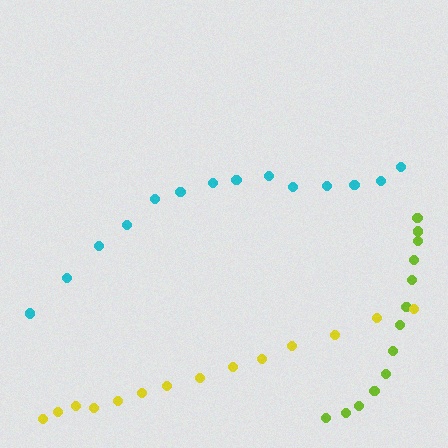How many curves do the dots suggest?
There are 3 distinct paths.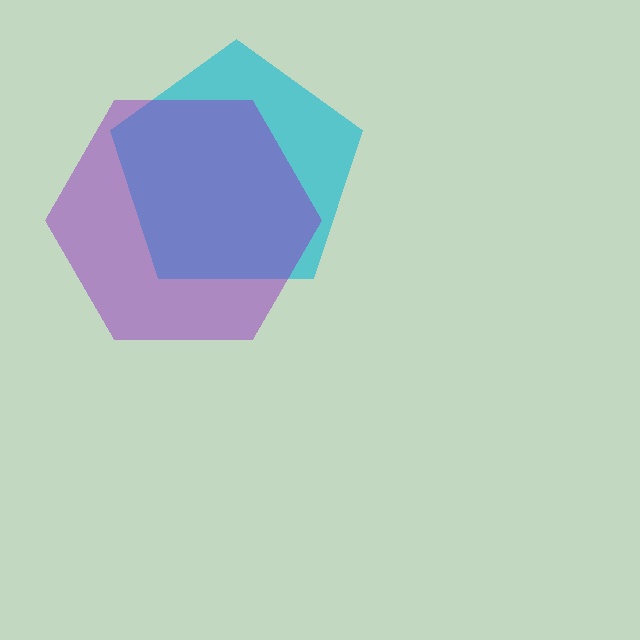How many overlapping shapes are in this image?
There are 2 overlapping shapes in the image.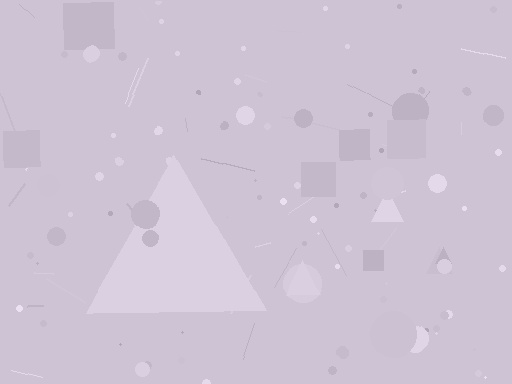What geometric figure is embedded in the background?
A triangle is embedded in the background.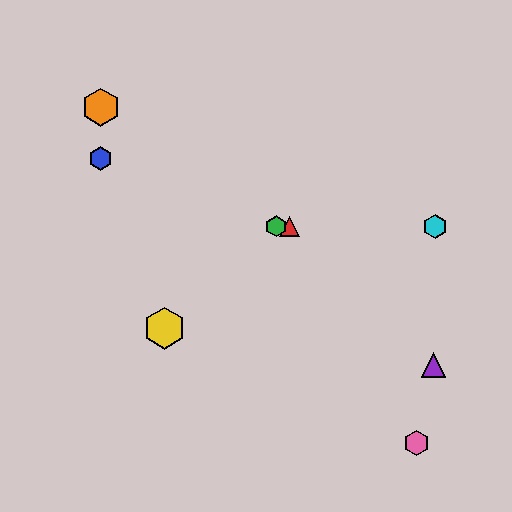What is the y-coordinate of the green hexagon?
The green hexagon is at y≈226.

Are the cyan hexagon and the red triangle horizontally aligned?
Yes, both are at y≈226.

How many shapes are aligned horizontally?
3 shapes (the red triangle, the green hexagon, the cyan hexagon) are aligned horizontally.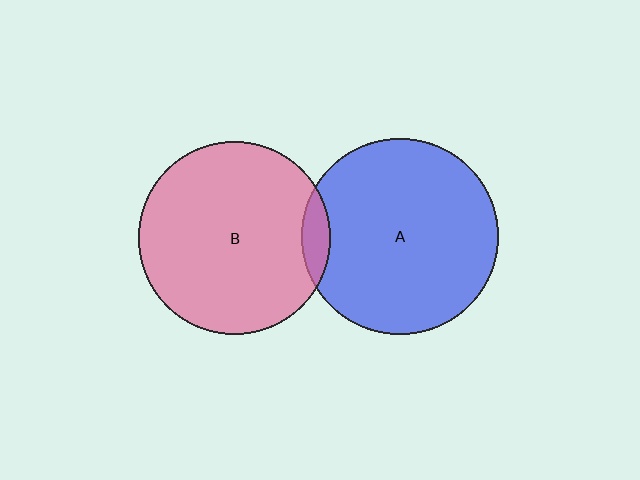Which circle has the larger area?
Circle A (blue).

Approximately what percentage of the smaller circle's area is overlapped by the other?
Approximately 5%.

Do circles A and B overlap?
Yes.